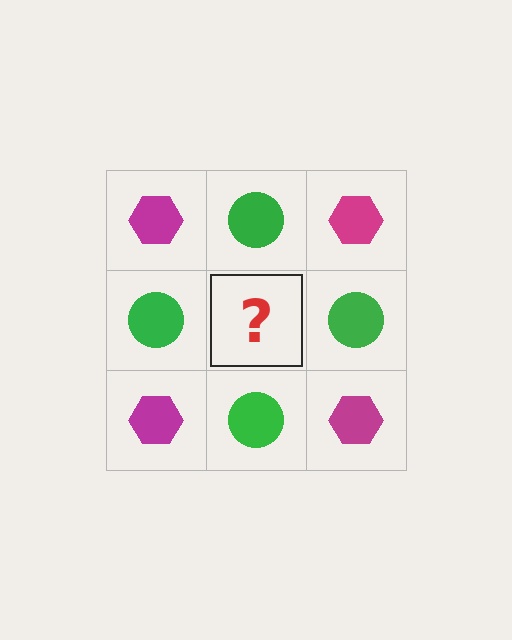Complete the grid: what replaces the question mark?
The question mark should be replaced with a magenta hexagon.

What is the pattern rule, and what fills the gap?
The rule is that it alternates magenta hexagon and green circle in a checkerboard pattern. The gap should be filled with a magenta hexagon.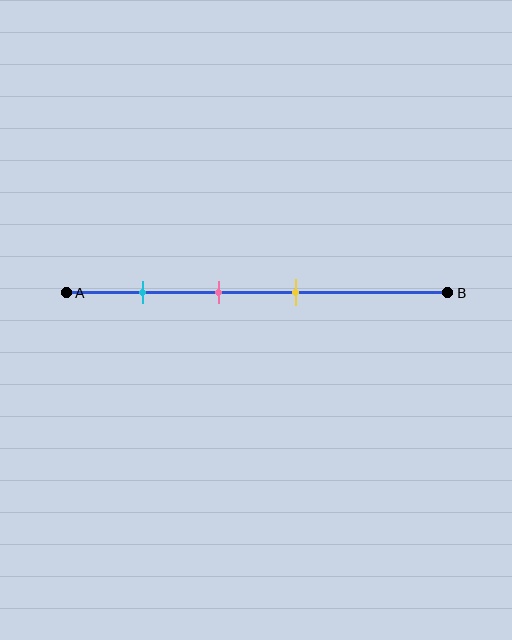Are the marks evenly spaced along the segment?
Yes, the marks are approximately evenly spaced.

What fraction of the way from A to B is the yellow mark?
The yellow mark is approximately 60% (0.6) of the way from A to B.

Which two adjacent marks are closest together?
The pink and yellow marks are the closest adjacent pair.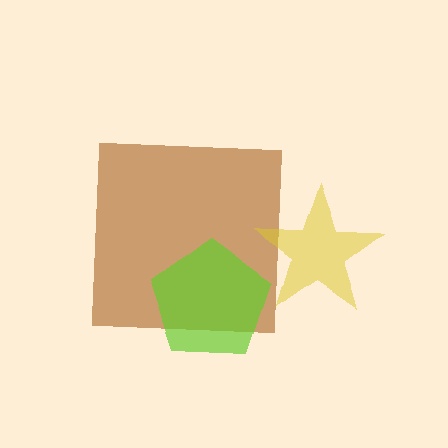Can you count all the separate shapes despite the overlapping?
Yes, there are 3 separate shapes.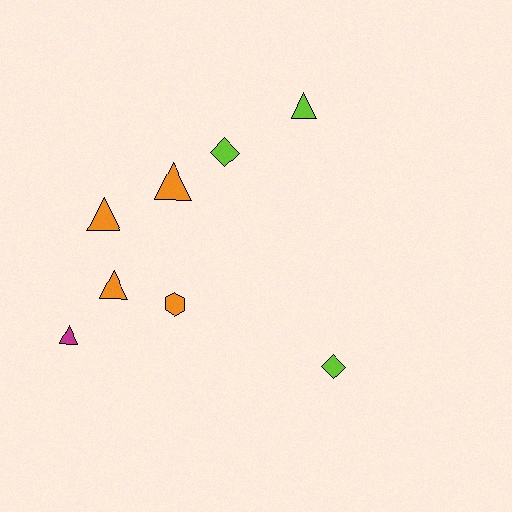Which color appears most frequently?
Orange, with 4 objects.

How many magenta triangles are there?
There is 1 magenta triangle.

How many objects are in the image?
There are 8 objects.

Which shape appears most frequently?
Triangle, with 5 objects.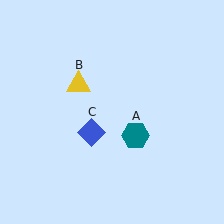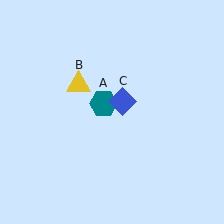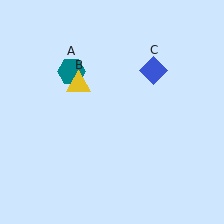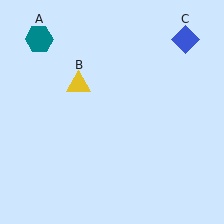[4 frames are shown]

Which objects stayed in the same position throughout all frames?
Yellow triangle (object B) remained stationary.